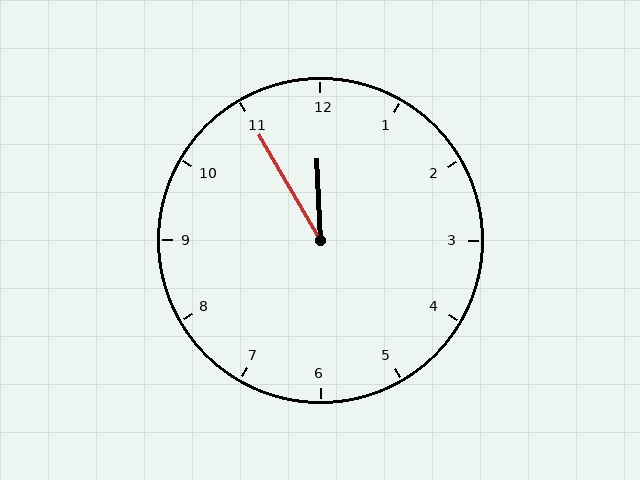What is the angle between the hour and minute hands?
Approximately 28 degrees.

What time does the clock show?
11:55.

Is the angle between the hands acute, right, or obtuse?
It is acute.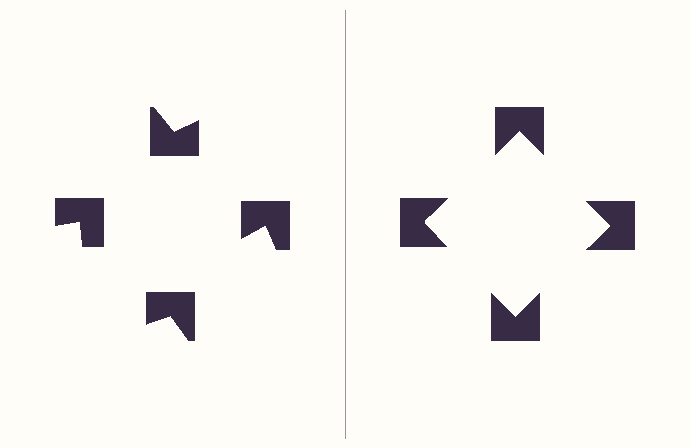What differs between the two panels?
The notched squares are positioned identically on both sides; only the wedge orientations differ. On the right they align to a square; on the left they are misaligned.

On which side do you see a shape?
An illusory square appears on the right side. On the left side the wedge cuts are rotated, so no coherent shape forms.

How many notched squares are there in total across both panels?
8 — 4 on each side.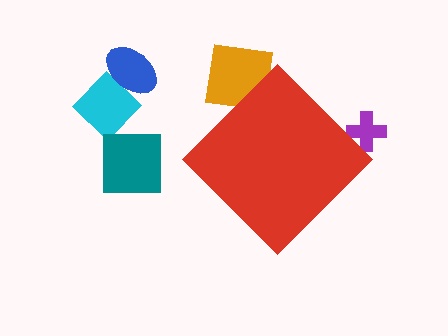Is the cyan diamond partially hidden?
No, the cyan diamond is fully visible.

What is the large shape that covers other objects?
A red diamond.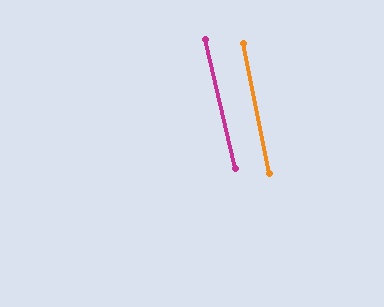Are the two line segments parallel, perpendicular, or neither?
Parallel — their directions differ by only 1.7°.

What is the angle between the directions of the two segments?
Approximately 2 degrees.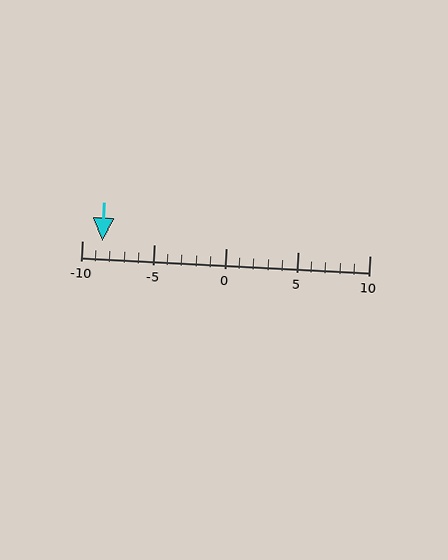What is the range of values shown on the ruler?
The ruler shows values from -10 to 10.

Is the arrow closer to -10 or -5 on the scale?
The arrow is closer to -10.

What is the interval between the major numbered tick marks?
The major tick marks are spaced 5 units apart.